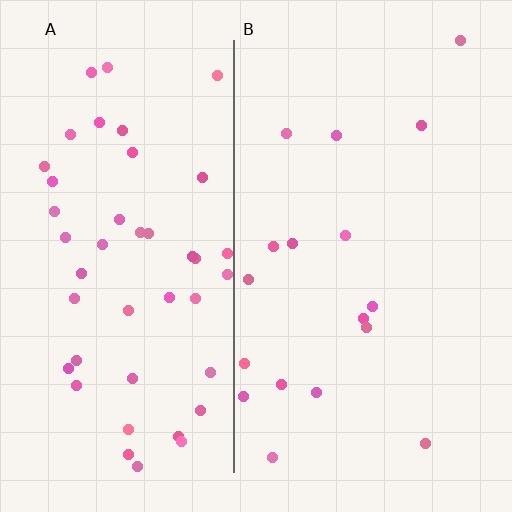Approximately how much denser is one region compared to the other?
Approximately 2.6× — region A over region B.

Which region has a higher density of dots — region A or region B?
A (the left).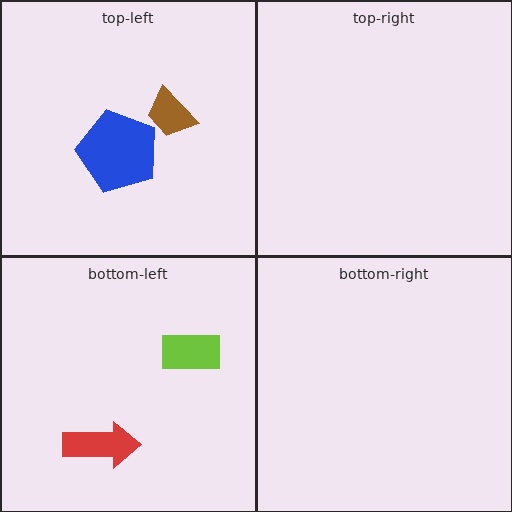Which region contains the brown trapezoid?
The top-left region.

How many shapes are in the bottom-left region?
2.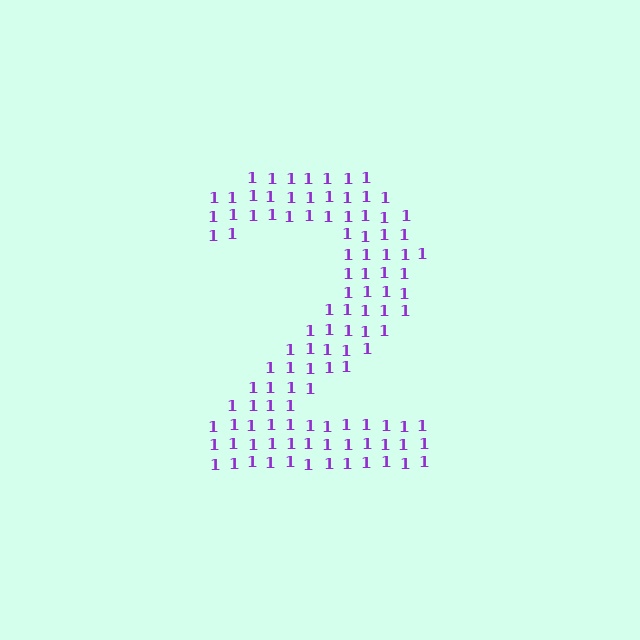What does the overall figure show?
The overall figure shows the digit 2.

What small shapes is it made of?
It is made of small digit 1's.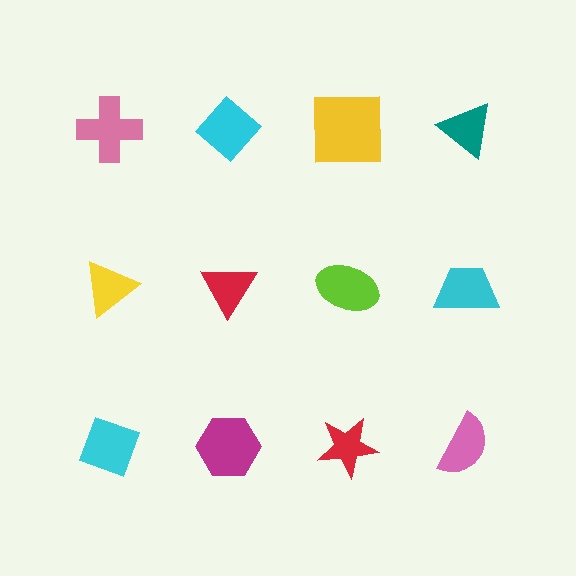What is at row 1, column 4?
A teal triangle.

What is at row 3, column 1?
A cyan diamond.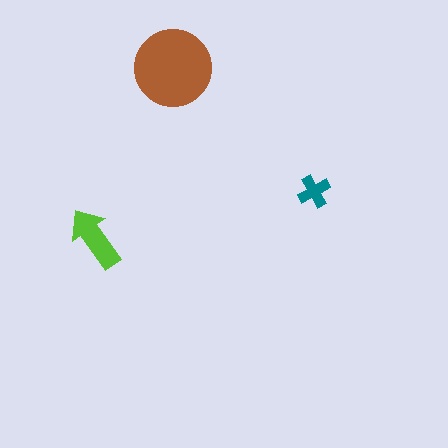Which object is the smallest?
The teal cross.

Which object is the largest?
The brown circle.